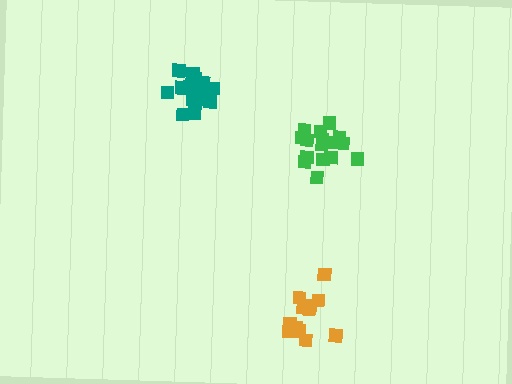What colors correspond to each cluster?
The clusters are colored: green, orange, teal.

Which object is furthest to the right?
The green cluster is rightmost.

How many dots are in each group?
Group 1: 16 dots, Group 2: 14 dots, Group 3: 18 dots (48 total).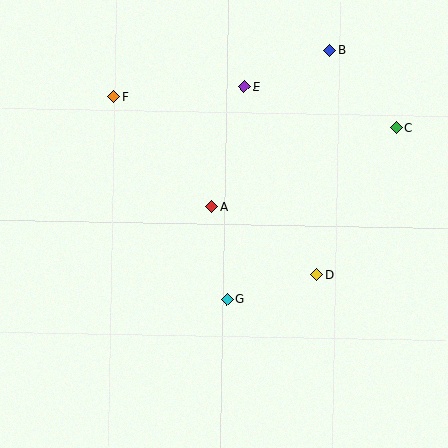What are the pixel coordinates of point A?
Point A is at (212, 207).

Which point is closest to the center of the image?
Point A at (212, 207) is closest to the center.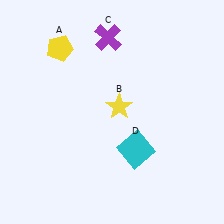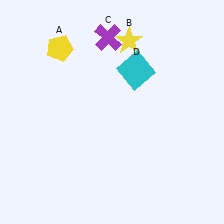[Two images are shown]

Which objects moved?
The objects that moved are: the yellow star (B), the cyan square (D).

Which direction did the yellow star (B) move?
The yellow star (B) moved up.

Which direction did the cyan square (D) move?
The cyan square (D) moved up.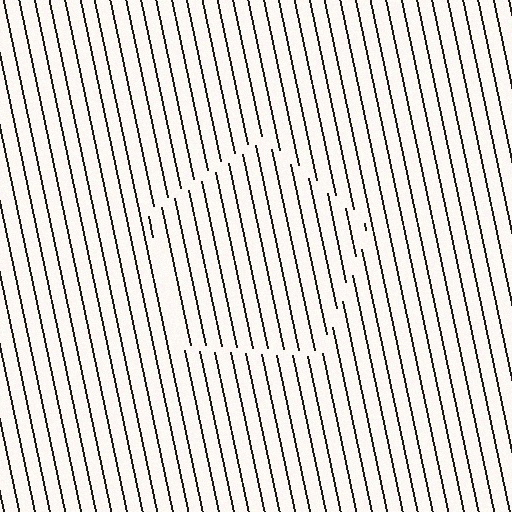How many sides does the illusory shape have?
5 sides — the line-ends trace a pentagon.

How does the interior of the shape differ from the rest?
The interior of the shape contains the same grating, shifted by half a period — the contour is defined by the phase discontinuity where line-ends from the inner and outer gratings abut.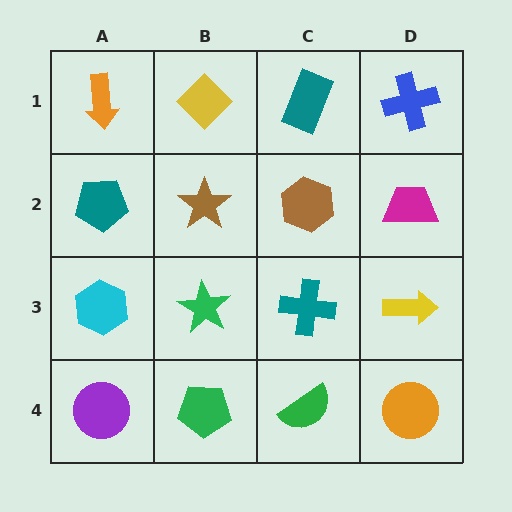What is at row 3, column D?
A yellow arrow.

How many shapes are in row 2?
4 shapes.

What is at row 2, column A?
A teal pentagon.